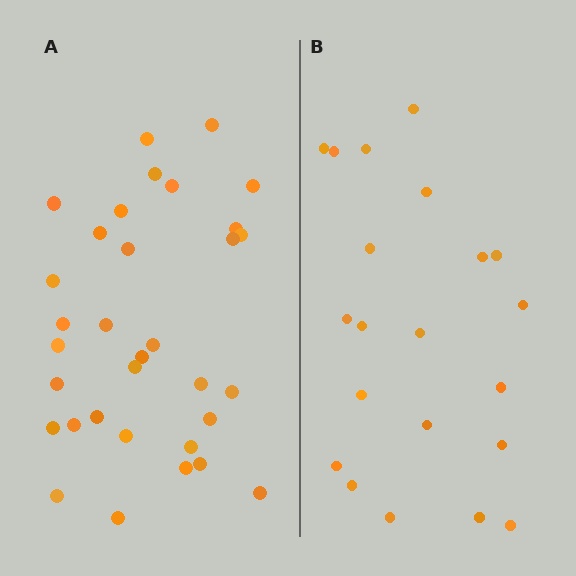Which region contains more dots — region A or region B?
Region A (the left region) has more dots.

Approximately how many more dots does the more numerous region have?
Region A has roughly 12 or so more dots than region B.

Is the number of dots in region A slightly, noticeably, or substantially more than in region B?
Region A has substantially more. The ratio is roughly 1.6 to 1.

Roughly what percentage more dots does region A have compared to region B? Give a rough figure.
About 55% more.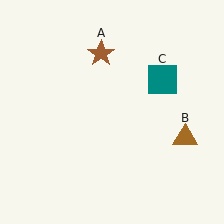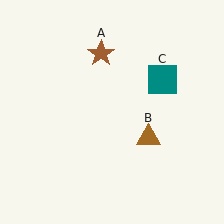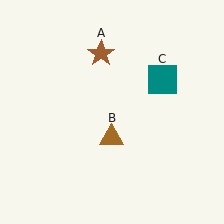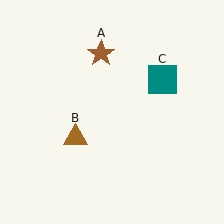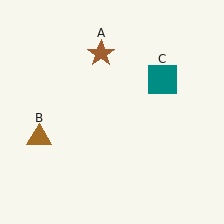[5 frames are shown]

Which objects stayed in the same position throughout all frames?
Brown star (object A) and teal square (object C) remained stationary.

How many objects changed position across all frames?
1 object changed position: brown triangle (object B).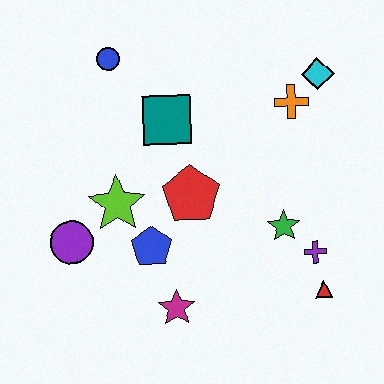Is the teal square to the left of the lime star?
No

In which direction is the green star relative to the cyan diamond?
The green star is below the cyan diamond.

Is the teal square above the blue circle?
No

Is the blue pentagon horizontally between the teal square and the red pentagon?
No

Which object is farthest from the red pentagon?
The cyan diamond is farthest from the red pentagon.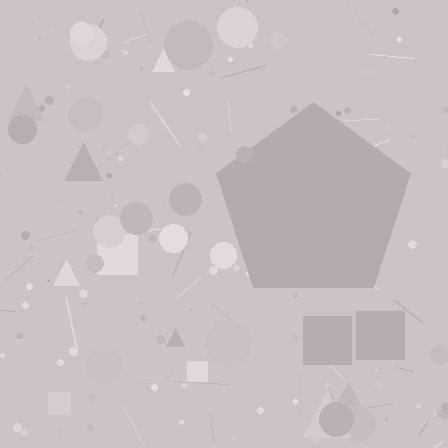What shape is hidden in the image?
A pentagon is hidden in the image.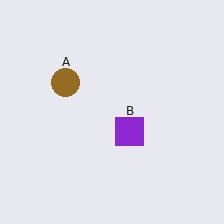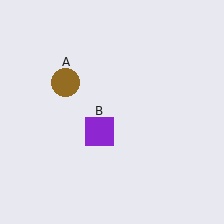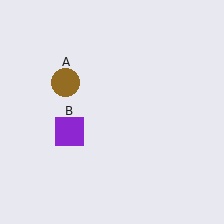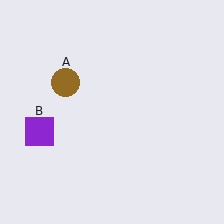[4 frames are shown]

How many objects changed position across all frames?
1 object changed position: purple square (object B).